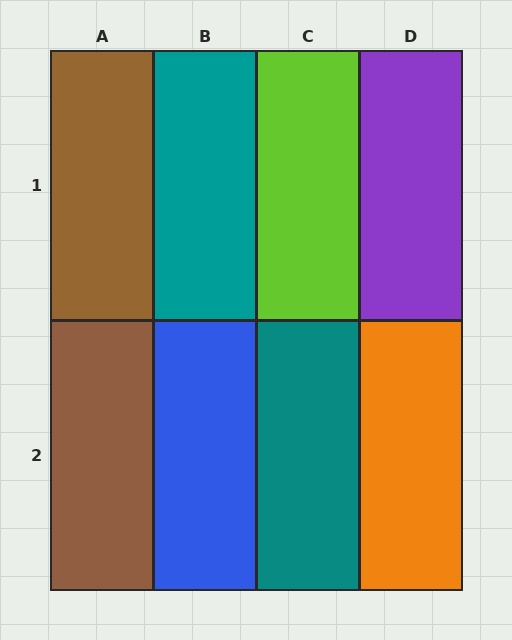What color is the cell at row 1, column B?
Teal.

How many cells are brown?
2 cells are brown.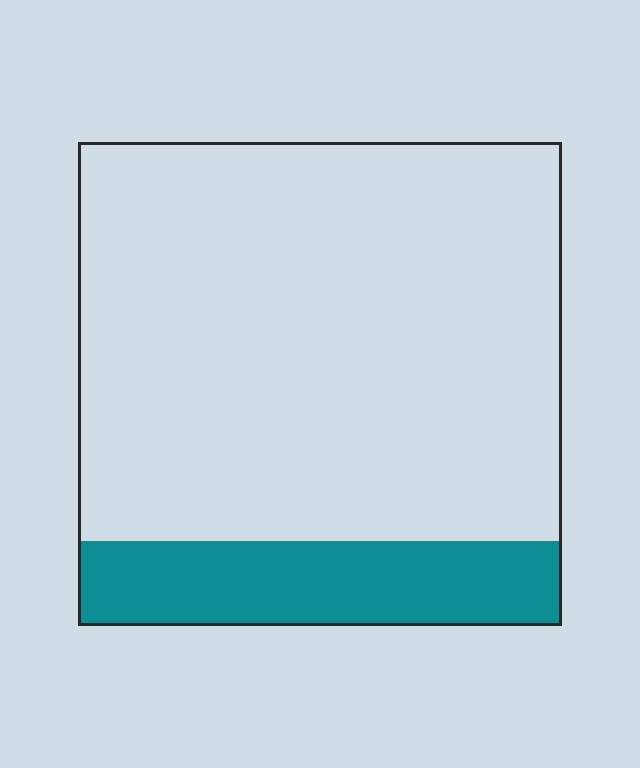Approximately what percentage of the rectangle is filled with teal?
Approximately 20%.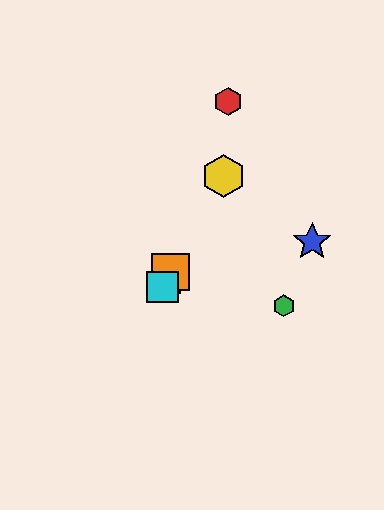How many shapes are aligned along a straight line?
4 shapes (the yellow hexagon, the purple square, the orange square, the cyan square) are aligned along a straight line.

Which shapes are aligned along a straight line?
The yellow hexagon, the purple square, the orange square, the cyan square are aligned along a straight line.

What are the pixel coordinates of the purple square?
The purple square is at (166, 280).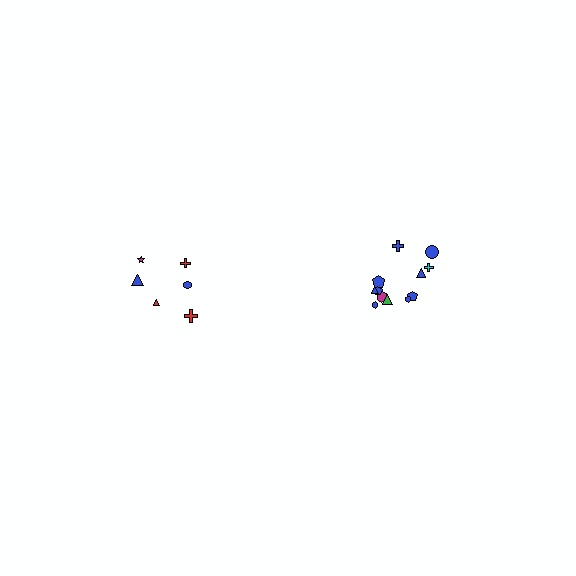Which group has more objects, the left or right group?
The right group.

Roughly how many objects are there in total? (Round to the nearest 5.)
Roughly 20 objects in total.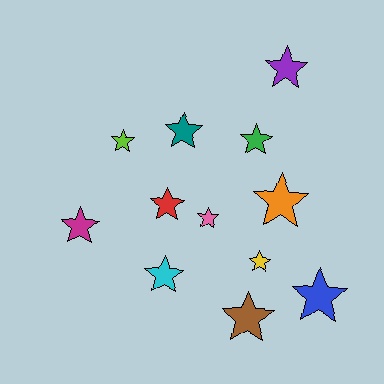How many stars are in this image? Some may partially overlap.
There are 12 stars.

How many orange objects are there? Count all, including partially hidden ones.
There is 1 orange object.